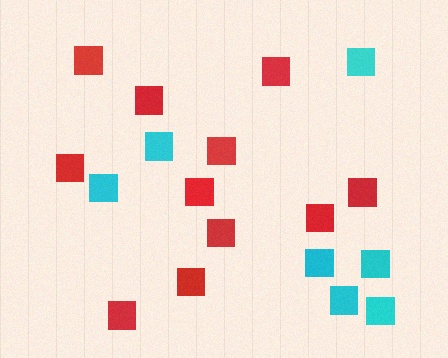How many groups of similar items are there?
There are 2 groups: one group of red squares (11) and one group of cyan squares (7).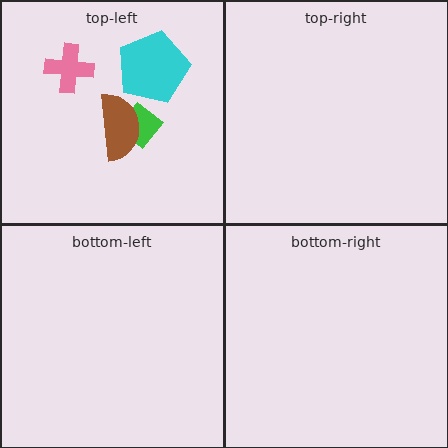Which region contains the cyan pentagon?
The top-left region.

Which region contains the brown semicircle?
The top-left region.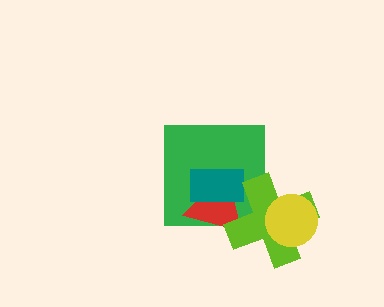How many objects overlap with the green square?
3 objects overlap with the green square.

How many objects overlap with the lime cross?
4 objects overlap with the lime cross.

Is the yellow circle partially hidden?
No, no other shape covers it.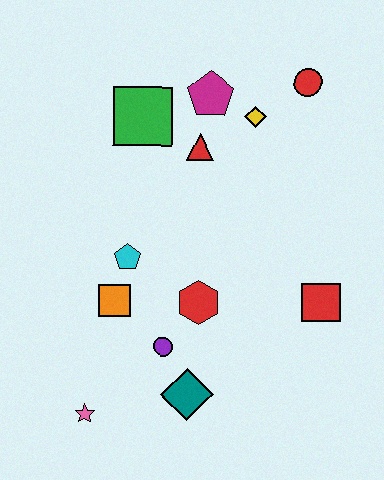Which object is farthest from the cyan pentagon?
The red circle is farthest from the cyan pentagon.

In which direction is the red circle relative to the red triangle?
The red circle is to the right of the red triangle.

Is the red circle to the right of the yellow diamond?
Yes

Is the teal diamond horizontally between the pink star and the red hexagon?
Yes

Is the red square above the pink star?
Yes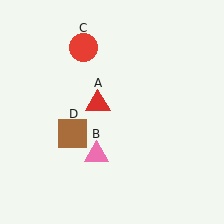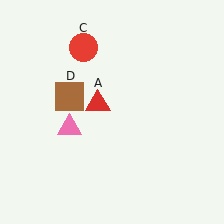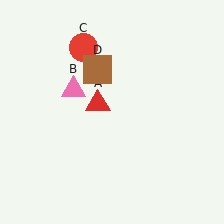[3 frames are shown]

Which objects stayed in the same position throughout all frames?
Red triangle (object A) and red circle (object C) remained stationary.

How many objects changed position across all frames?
2 objects changed position: pink triangle (object B), brown square (object D).